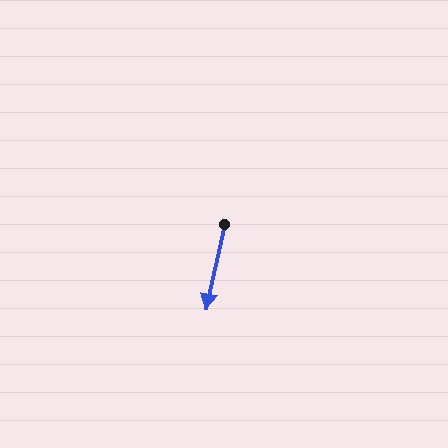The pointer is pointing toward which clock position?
Roughly 6 o'clock.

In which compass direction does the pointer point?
South.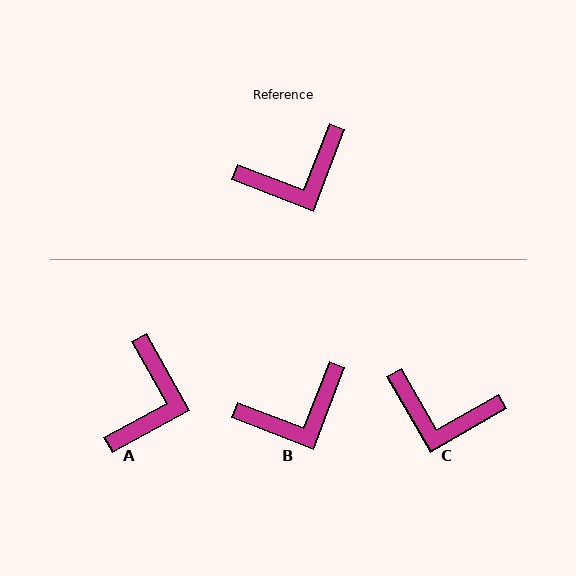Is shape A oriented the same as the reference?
No, it is off by about 50 degrees.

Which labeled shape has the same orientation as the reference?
B.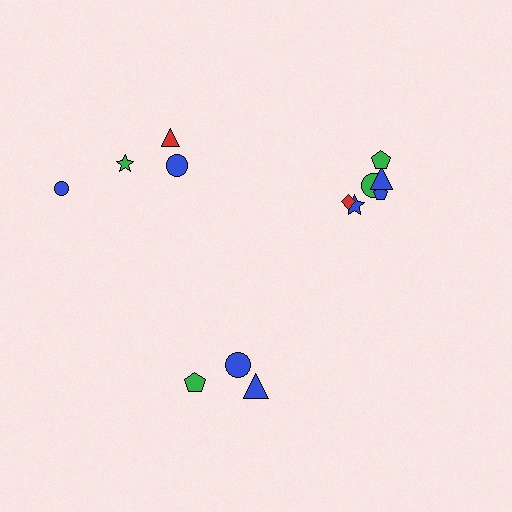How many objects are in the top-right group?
There are 6 objects.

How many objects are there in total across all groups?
There are 13 objects.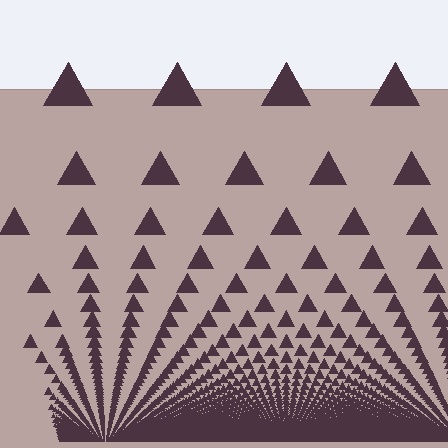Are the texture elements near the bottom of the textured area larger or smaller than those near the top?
Smaller. The gradient is inverted — elements near the bottom are smaller and denser.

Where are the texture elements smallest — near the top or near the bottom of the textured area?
Near the bottom.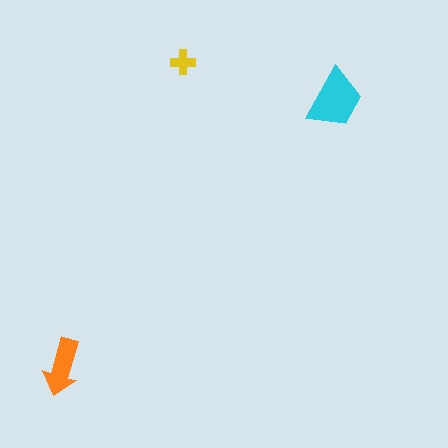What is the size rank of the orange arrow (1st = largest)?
2nd.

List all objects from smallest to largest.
The yellow cross, the orange arrow, the cyan trapezoid.